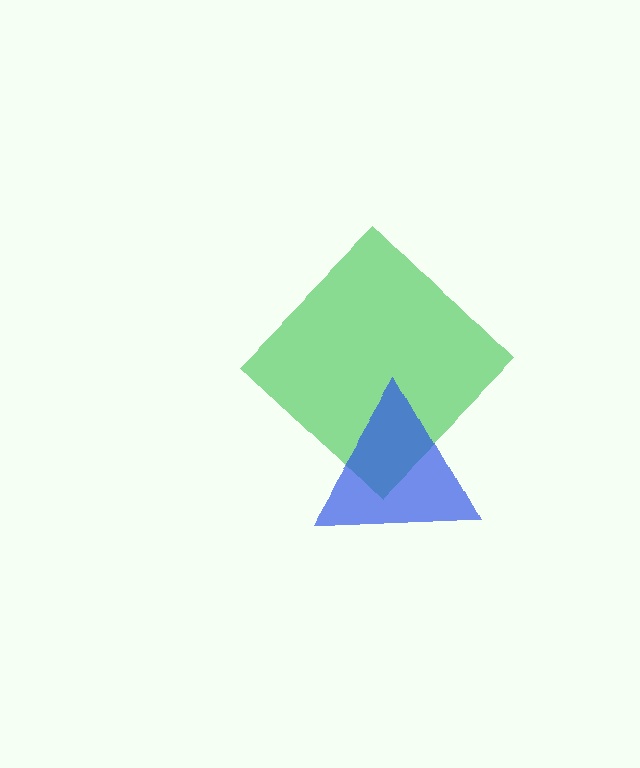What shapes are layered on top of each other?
The layered shapes are: a green diamond, a blue triangle.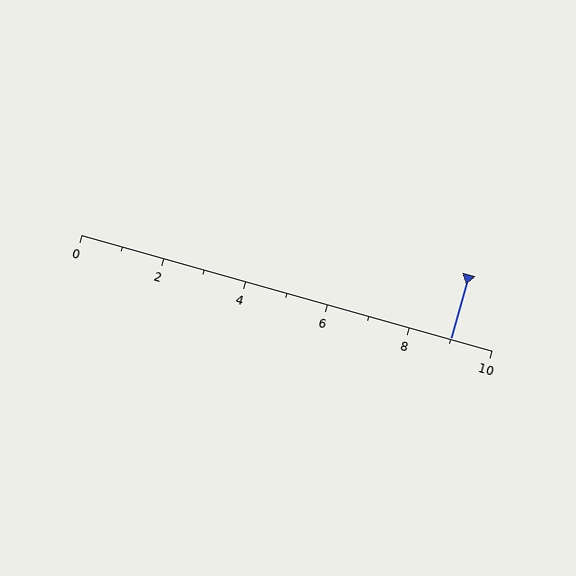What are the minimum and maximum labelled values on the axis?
The axis runs from 0 to 10.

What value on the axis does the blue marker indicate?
The marker indicates approximately 9.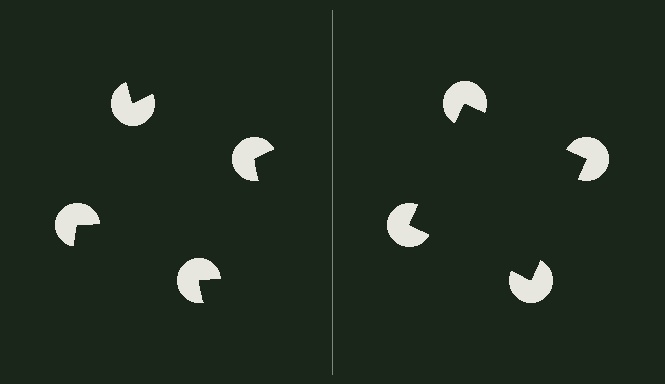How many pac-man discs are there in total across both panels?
8 — 4 on each side.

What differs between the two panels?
The pac-man discs are positioned identically on both sides; only the wedge orientations differ. On the right they align to a square; on the left they are misaligned.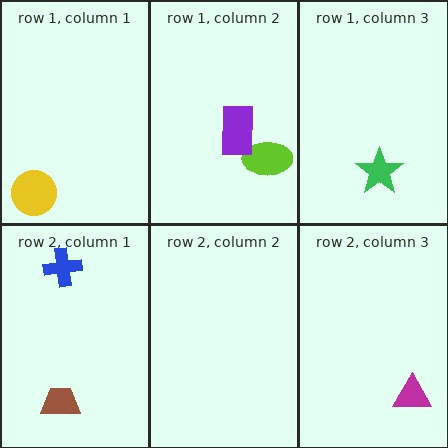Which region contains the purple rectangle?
The row 1, column 2 region.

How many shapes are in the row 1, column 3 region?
1.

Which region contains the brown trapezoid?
The row 2, column 1 region.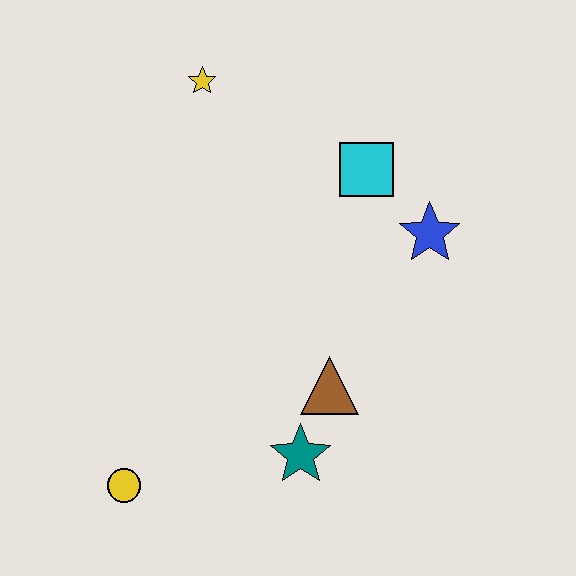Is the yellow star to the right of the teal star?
No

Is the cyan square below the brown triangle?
No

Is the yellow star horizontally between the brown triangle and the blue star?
No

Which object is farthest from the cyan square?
The yellow circle is farthest from the cyan square.